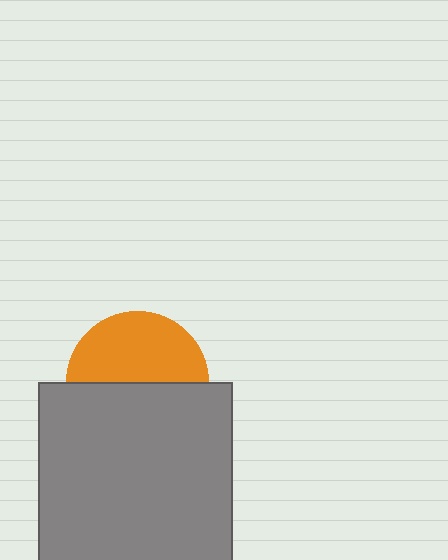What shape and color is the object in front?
The object in front is a gray rectangle.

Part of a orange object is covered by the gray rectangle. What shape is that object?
It is a circle.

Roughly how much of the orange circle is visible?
About half of it is visible (roughly 49%).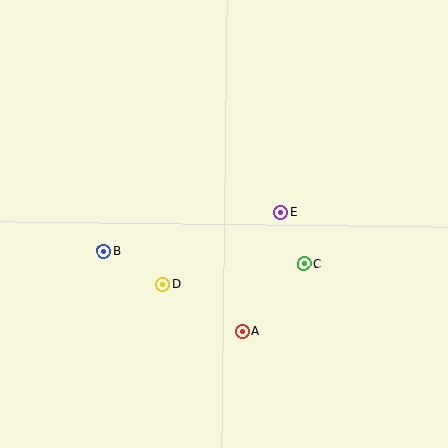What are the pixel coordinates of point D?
Point D is at (163, 284).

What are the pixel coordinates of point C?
Point C is at (304, 264).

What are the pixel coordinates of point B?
Point B is at (103, 251).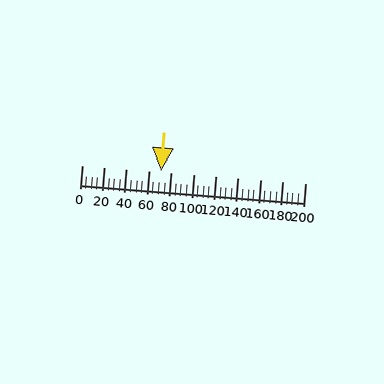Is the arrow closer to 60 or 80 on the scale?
The arrow is closer to 80.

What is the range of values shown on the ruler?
The ruler shows values from 0 to 200.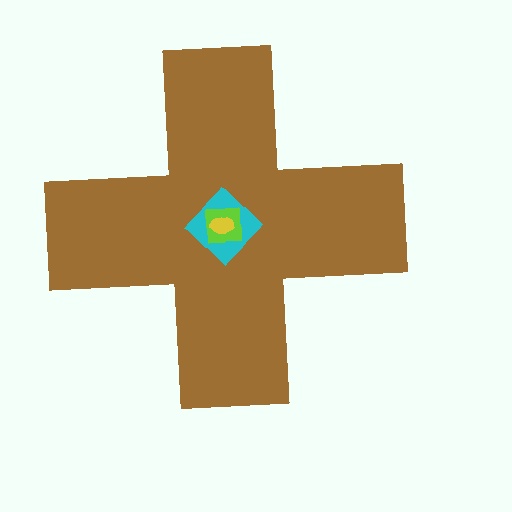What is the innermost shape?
The yellow ellipse.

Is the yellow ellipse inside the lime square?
Yes.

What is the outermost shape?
The brown cross.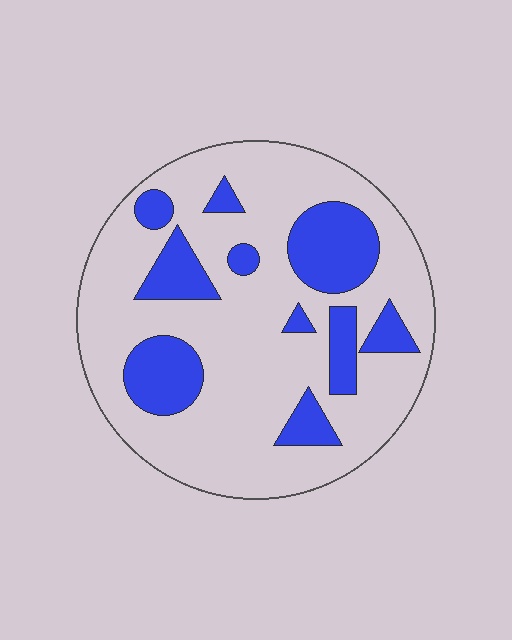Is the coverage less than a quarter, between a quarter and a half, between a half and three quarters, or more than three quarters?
Less than a quarter.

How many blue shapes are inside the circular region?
10.